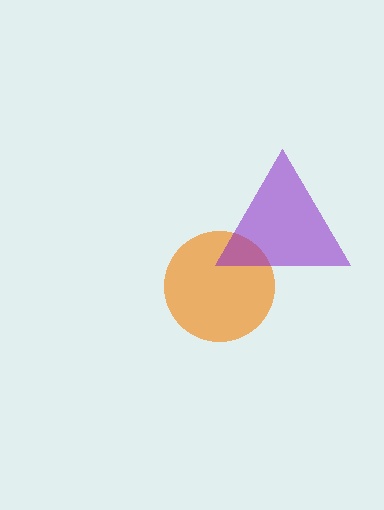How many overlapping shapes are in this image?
There are 2 overlapping shapes in the image.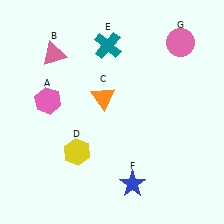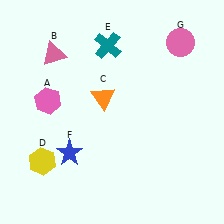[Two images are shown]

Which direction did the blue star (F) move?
The blue star (F) moved left.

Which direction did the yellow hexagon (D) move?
The yellow hexagon (D) moved left.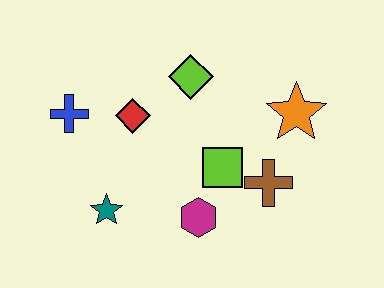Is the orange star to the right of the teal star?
Yes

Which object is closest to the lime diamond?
The red diamond is closest to the lime diamond.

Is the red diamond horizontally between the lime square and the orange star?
No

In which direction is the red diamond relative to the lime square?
The red diamond is to the left of the lime square.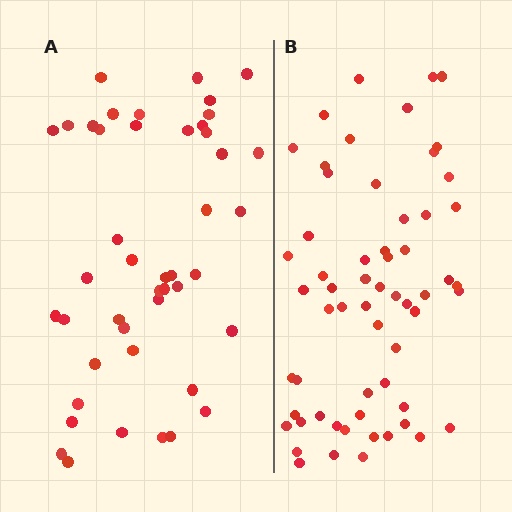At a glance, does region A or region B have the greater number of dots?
Region B (the right region) has more dots.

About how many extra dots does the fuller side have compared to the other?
Region B has approximately 15 more dots than region A.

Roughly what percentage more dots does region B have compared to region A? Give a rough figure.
About 35% more.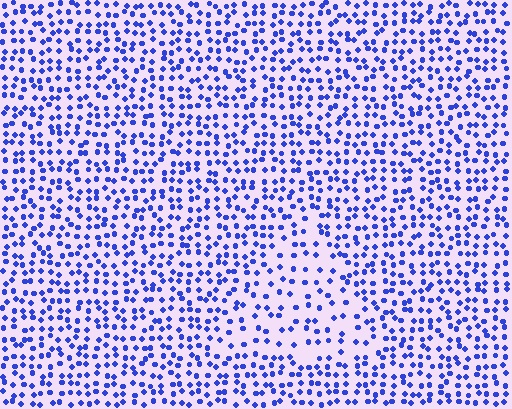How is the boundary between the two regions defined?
The boundary is defined by a change in element density (approximately 1.8x ratio). All elements are the same color, size, and shape.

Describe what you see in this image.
The image contains small blue elements arranged at two different densities. A triangle-shaped region is visible where the elements are less densely packed than the surrounding area.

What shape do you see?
I see a triangle.